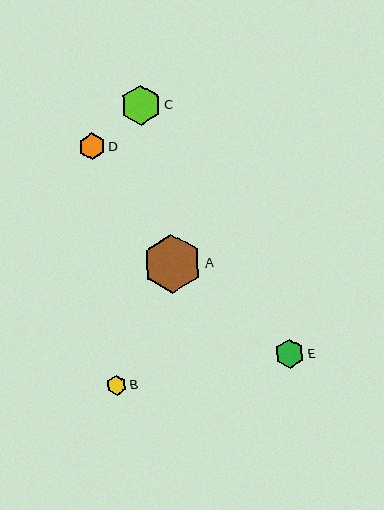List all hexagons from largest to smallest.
From largest to smallest: A, C, E, D, B.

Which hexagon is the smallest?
Hexagon B is the smallest with a size of approximately 19 pixels.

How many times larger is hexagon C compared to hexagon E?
Hexagon C is approximately 1.3 times the size of hexagon E.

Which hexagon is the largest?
Hexagon A is the largest with a size of approximately 59 pixels.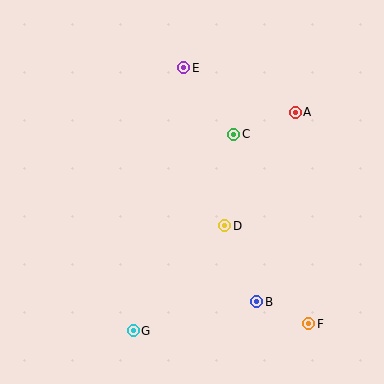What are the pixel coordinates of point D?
Point D is at (225, 226).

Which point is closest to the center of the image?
Point D at (225, 226) is closest to the center.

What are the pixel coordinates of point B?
Point B is at (257, 302).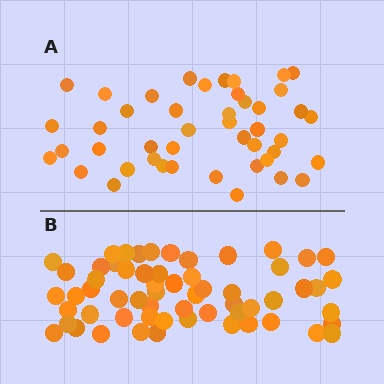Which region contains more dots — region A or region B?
Region B (the bottom region) has more dots.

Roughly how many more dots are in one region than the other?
Region B has approximately 15 more dots than region A.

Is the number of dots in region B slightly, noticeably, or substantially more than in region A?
Region B has noticeably more, but not dramatically so. The ratio is roughly 1.3 to 1.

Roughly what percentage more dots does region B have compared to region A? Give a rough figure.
About 35% more.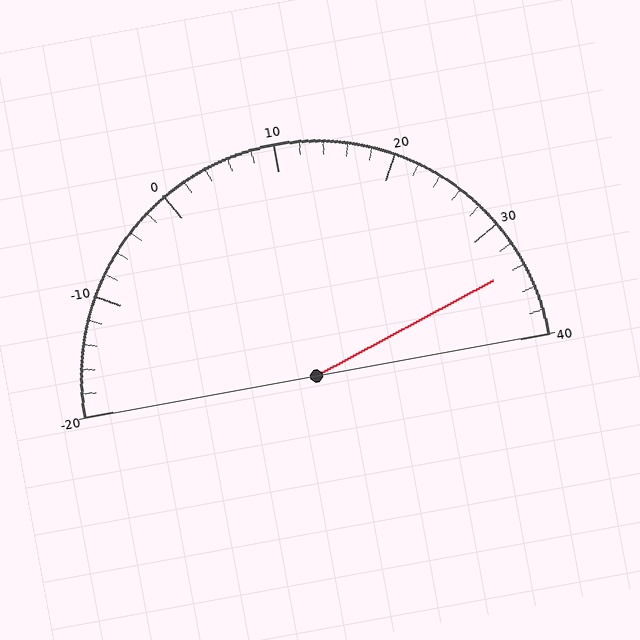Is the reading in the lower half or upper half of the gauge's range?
The reading is in the upper half of the range (-20 to 40).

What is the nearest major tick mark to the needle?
The nearest major tick mark is 30.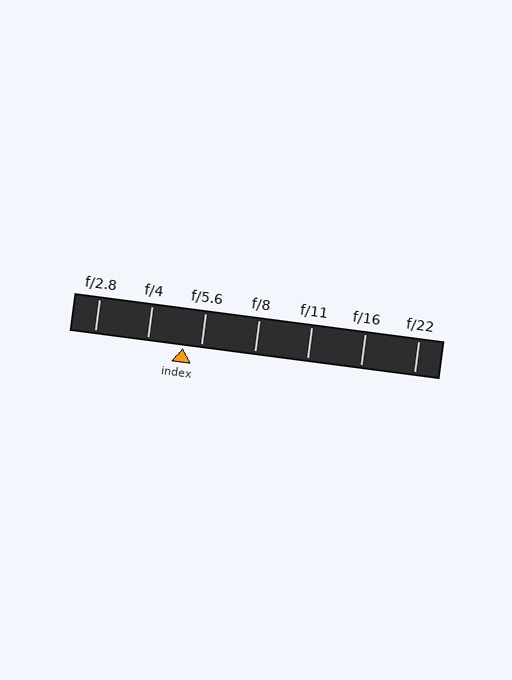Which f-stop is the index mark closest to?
The index mark is closest to f/5.6.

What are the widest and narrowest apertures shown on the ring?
The widest aperture shown is f/2.8 and the narrowest is f/22.